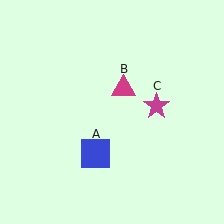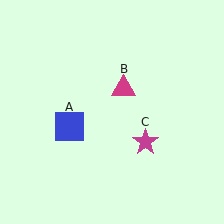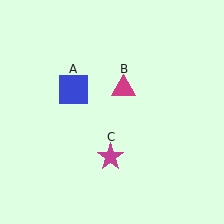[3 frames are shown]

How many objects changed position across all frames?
2 objects changed position: blue square (object A), magenta star (object C).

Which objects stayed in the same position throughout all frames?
Magenta triangle (object B) remained stationary.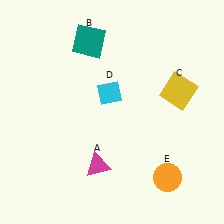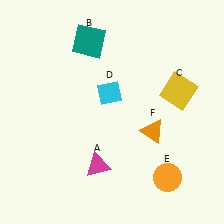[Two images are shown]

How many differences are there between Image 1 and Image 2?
There is 1 difference between the two images.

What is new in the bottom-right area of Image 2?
An orange triangle (F) was added in the bottom-right area of Image 2.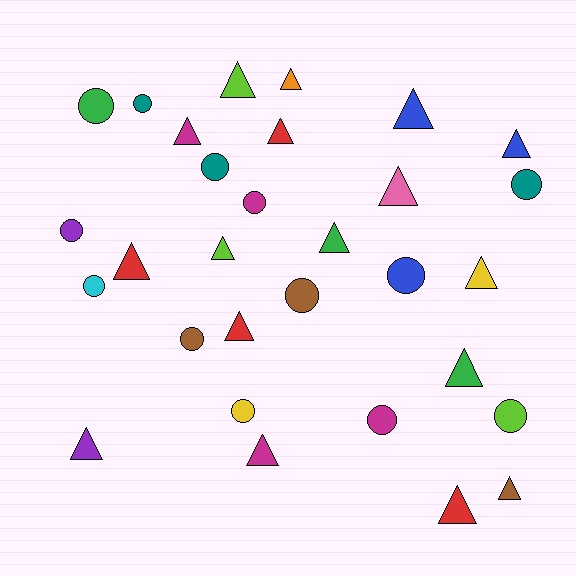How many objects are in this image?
There are 30 objects.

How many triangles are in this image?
There are 17 triangles.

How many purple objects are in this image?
There are 2 purple objects.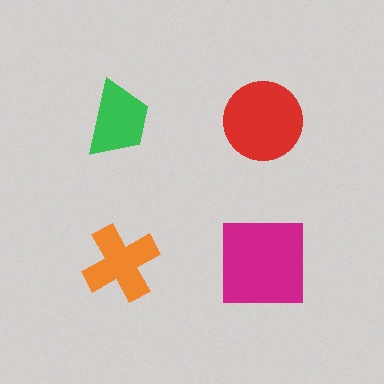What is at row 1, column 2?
A red circle.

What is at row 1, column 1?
A green trapezoid.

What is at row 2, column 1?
An orange cross.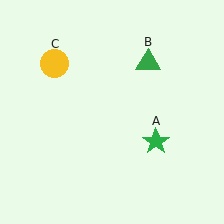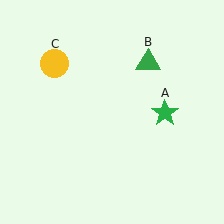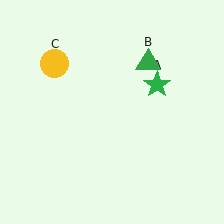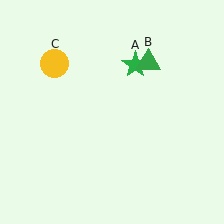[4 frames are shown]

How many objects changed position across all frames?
1 object changed position: green star (object A).